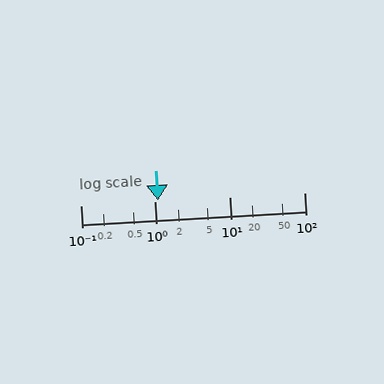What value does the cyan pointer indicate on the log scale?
The pointer indicates approximately 1.1.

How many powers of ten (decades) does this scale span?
The scale spans 3 decades, from 0.1 to 100.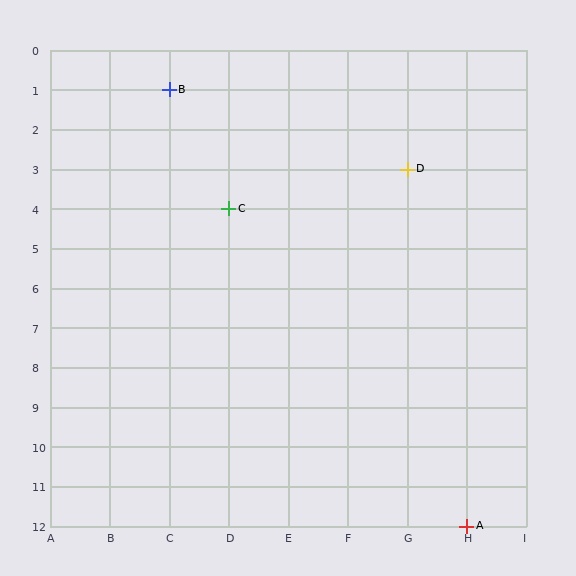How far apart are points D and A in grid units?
Points D and A are 1 column and 9 rows apart (about 9.1 grid units diagonally).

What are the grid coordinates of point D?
Point D is at grid coordinates (G, 3).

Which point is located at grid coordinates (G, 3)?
Point D is at (G, 3).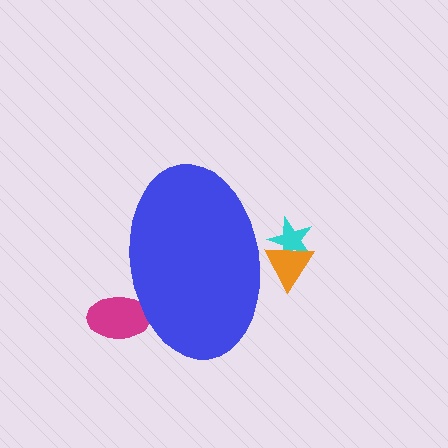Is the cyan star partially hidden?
Yes, the cyan star is partially hidden behind the blue ellipse.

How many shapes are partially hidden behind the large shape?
3 shapes are partially hidden.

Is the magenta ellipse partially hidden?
Yes, the magenta ellipse is partially hidden behind the blue ellipse.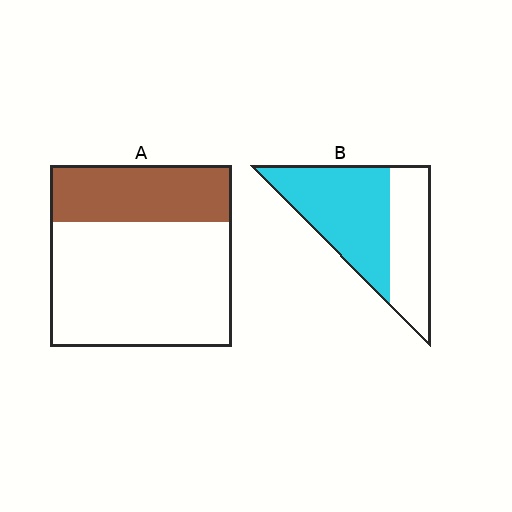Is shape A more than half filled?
No.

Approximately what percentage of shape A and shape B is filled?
A is approximately 30% and B is approximately 60%.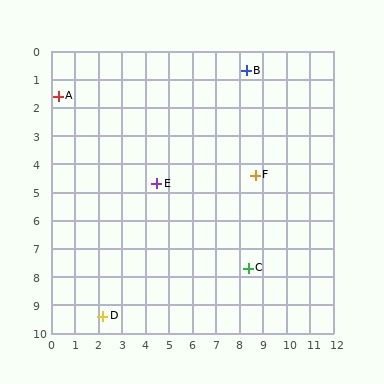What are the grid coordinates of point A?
Point A is at approximately (0.3, 1.6).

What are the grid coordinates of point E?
Point E is at approximately (4.5, 4.7).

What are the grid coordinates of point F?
Point F is at approximately (8.7, 4.4).